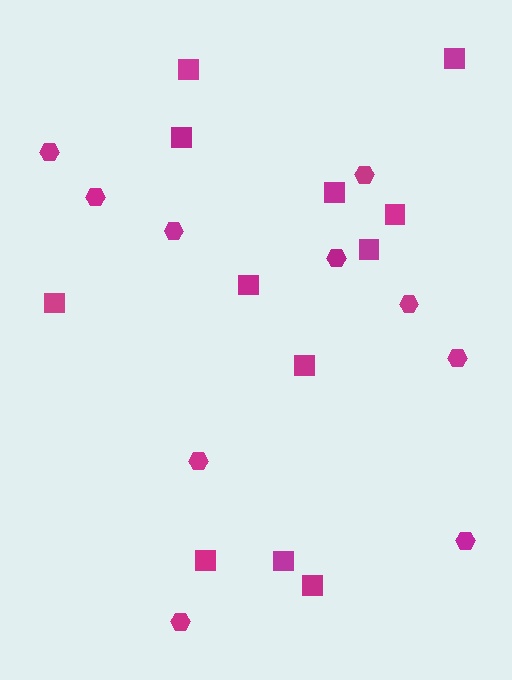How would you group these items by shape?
There are 2 groups: one group of squares (12) and one group of hexagons (10).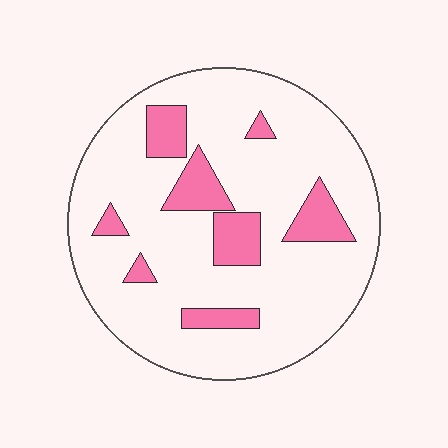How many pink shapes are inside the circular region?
8.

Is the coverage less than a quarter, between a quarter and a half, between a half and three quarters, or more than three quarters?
Less than a quarter.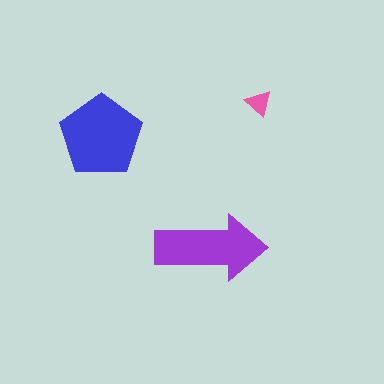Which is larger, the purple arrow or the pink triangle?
The purple arrow.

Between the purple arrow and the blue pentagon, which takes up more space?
The blue pentagon.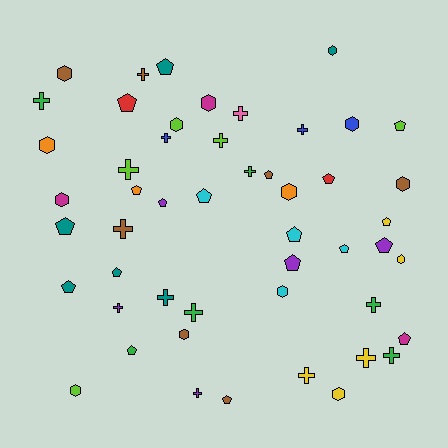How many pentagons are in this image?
There are 19 pentagons.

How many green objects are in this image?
There are 6 green objects.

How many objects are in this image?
There are 50 objects.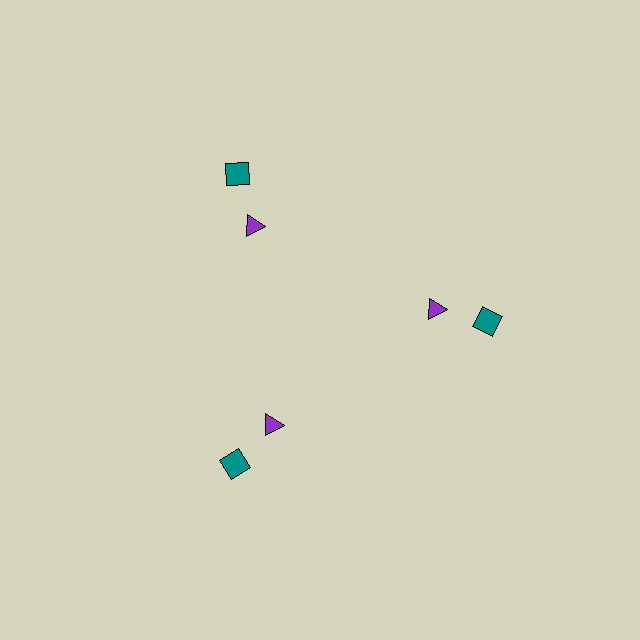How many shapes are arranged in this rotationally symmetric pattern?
There are 6 shapes, arranged in 3 groups of 2.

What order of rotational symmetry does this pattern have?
This pattern has 3-fold rotational symmetry.